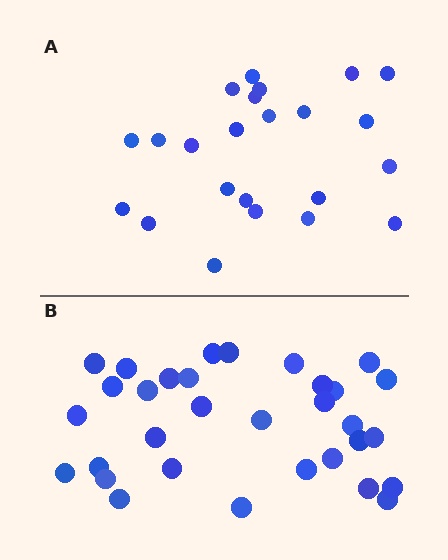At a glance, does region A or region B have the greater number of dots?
Region B (the bottom region) has more dots.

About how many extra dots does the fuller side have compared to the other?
Region B has roughly 8 or so more dots than region A.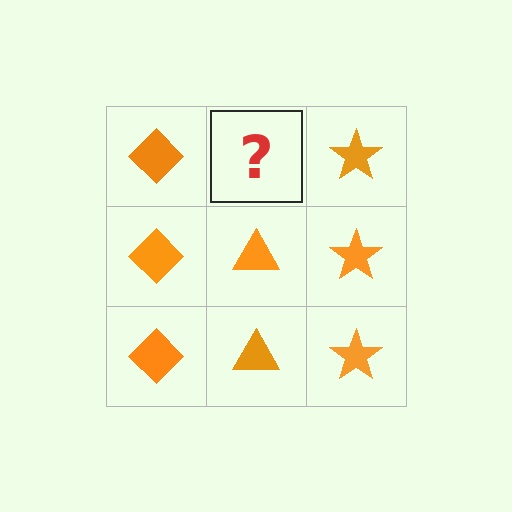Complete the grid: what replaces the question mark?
The question mark should be replaced with an orange triangle.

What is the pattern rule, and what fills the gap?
The rule is that each column has a consistent shape. The gap should be filled with an orange triangle.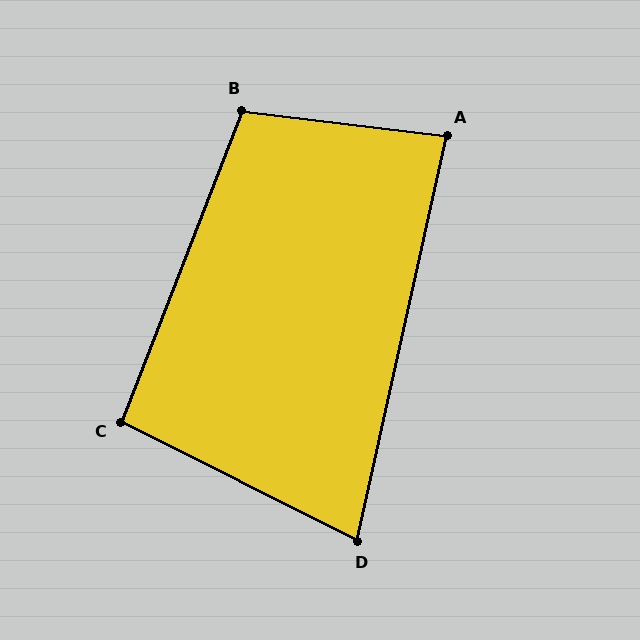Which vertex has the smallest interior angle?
D, at approximately 76 degrees.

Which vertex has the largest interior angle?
B, at approximately 104 degrees.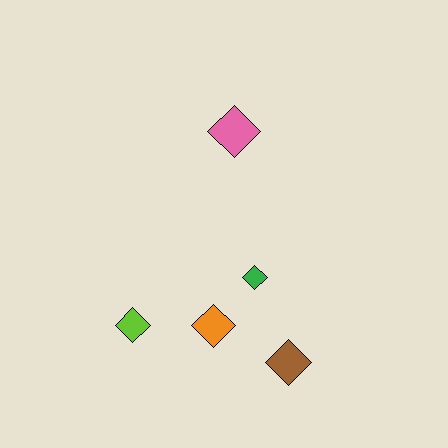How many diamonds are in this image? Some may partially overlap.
There are 5 diamonds.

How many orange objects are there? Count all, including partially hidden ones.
There is 1 orange object.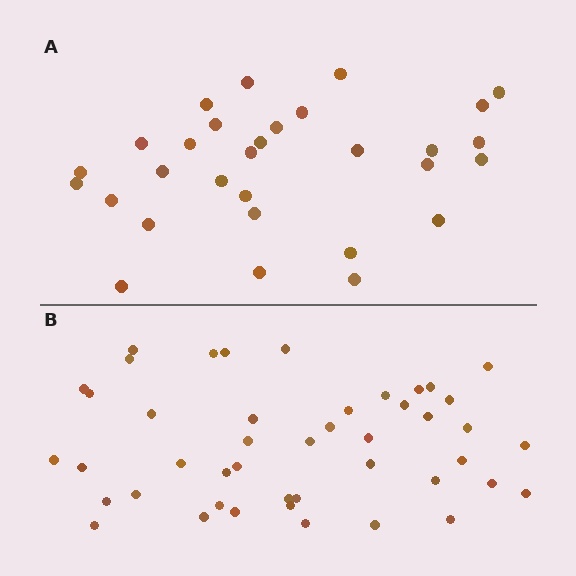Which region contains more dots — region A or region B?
Region B (the bottom region) has more dots.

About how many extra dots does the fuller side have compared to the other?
Region B has approximately 15 more dots than region A.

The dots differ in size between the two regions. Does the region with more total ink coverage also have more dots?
No. Region A has more total ink coverage because its dots are larger, but region B actually contains more individual dots. Total area can be misleading — the number of items is what matters here.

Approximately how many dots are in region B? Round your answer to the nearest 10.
About 40 dots. (The exact count is 45, which rounds to 40.)